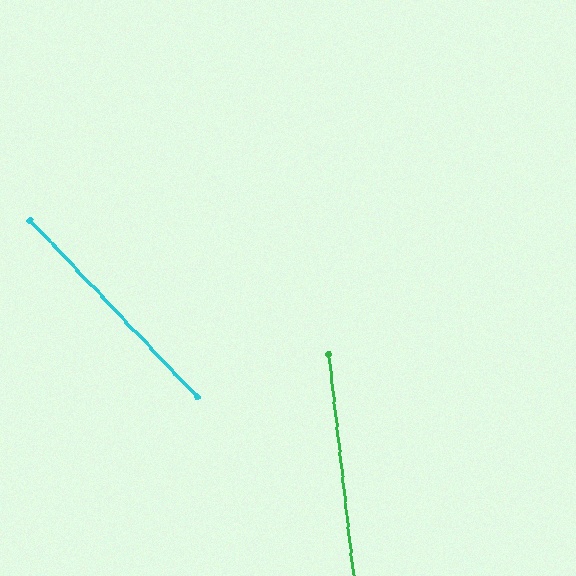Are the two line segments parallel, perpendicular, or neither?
Neither parallel nor perpendicular — they differ by about 37°.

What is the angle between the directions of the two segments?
Approximately 37 degrees.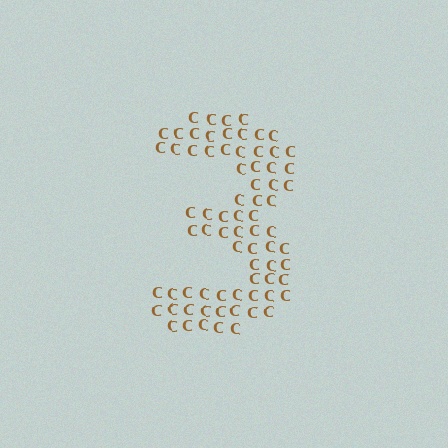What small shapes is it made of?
It is made of small letter C's.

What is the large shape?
The large shape is the digit 3.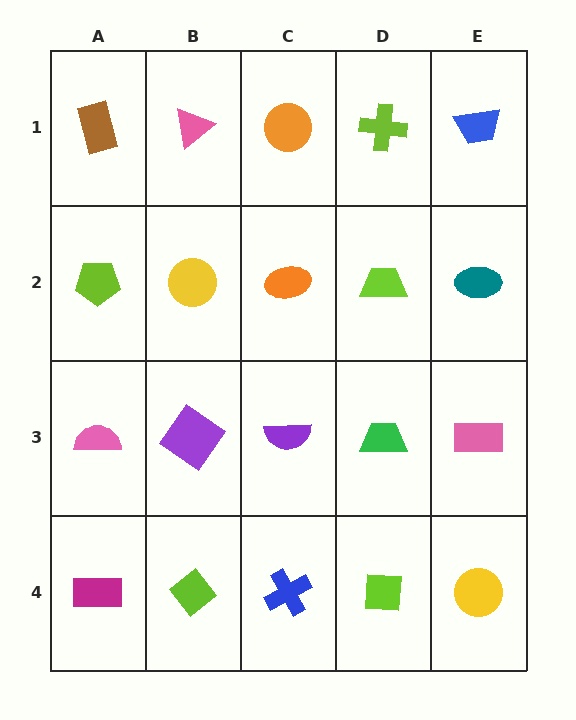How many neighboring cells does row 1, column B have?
3.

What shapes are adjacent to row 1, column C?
An orange ellipse (row 2, column C), a pink triangle (row 1, column B), a lime cross (row 1, column D).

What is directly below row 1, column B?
A yellow circle.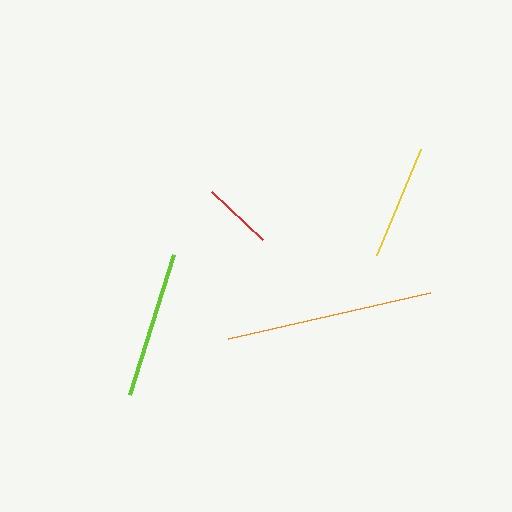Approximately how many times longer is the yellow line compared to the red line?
The yellow line is approximately 1.6 times the length of the red line.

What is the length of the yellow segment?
The yellow segment is approximately 115 pixels long.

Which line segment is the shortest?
The red line is the shortest at approximately 70 pixels.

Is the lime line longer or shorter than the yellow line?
The lime line is longer than the yellow line.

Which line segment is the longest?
The orange line is the longest at approximately 208 pixels.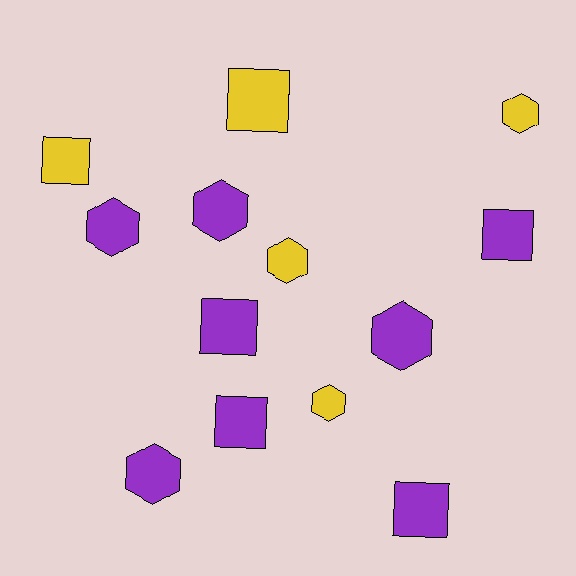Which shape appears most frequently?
Hexagon, with 7 objects.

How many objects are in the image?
There are 13 objects.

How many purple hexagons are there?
There are 4 purple hexagons.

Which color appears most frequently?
Purple, with 8 objects.